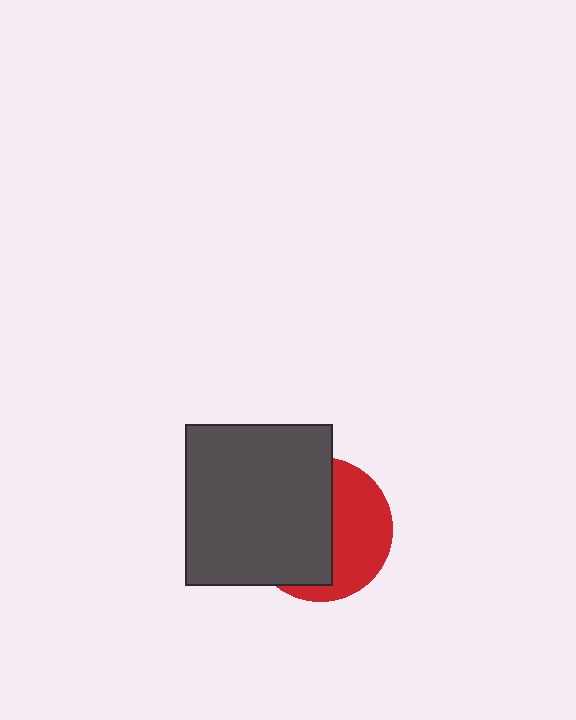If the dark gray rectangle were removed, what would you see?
You would see the complete red circle.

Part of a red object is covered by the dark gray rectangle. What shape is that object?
It is a circle.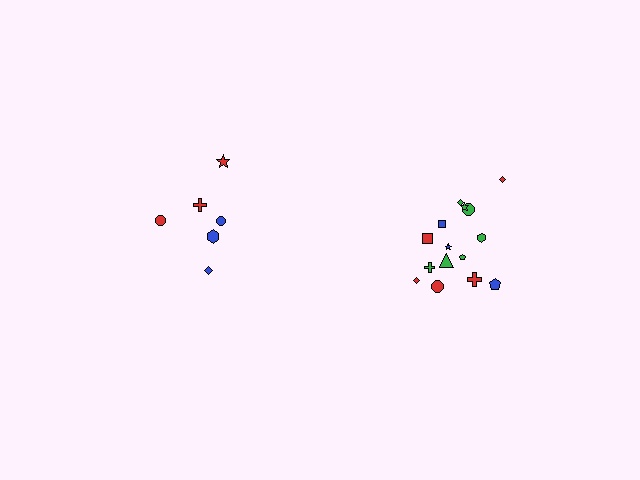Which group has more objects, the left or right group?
The right group.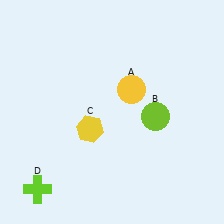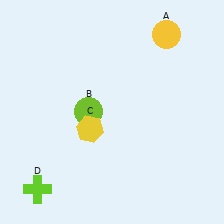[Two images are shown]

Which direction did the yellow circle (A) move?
The yellow circle (A) moved up.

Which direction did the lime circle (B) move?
The lime circle (B) moved left.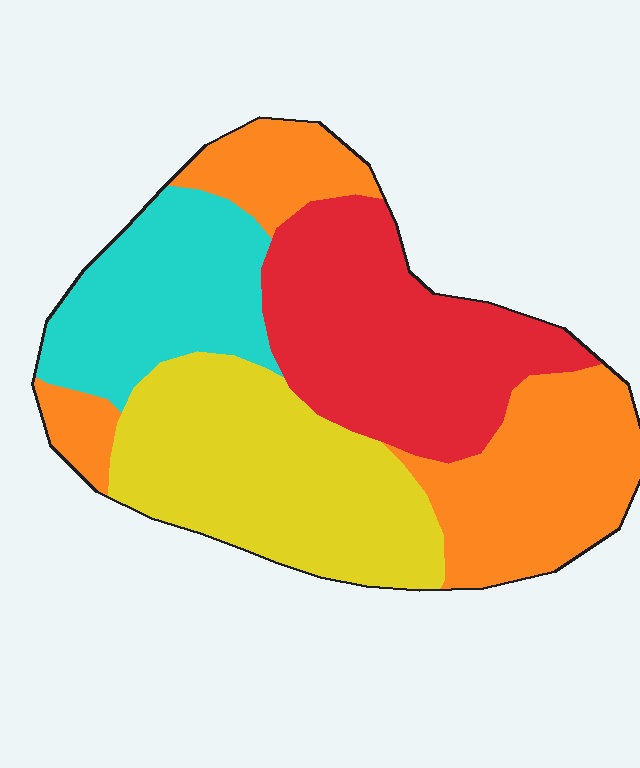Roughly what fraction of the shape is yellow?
Yellow covers roughly 25% of the shape.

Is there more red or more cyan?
Red.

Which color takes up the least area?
Cyan, at roughly 20%.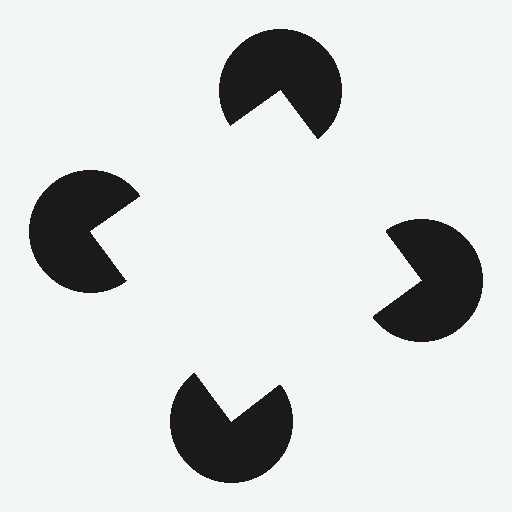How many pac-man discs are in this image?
There are 4 — one at each vertex of the illusory square.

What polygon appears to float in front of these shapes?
An illusory square — its edges are inferred from the aligned wedge cuts in the pac-man discs, not physically drawn.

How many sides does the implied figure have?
4 sides.